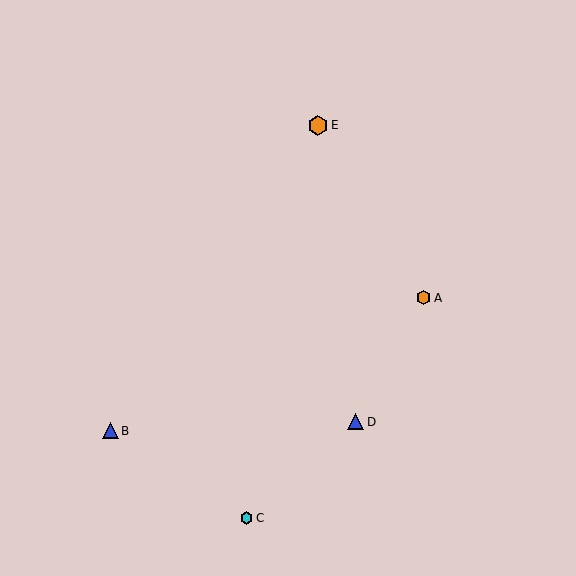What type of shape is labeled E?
Shape E is an orange hexagon.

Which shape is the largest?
The orange hexagon (labeled E) is the largest.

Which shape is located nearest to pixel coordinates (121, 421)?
The blue triangle (labeled B) at (110, 431) is nearest to that location.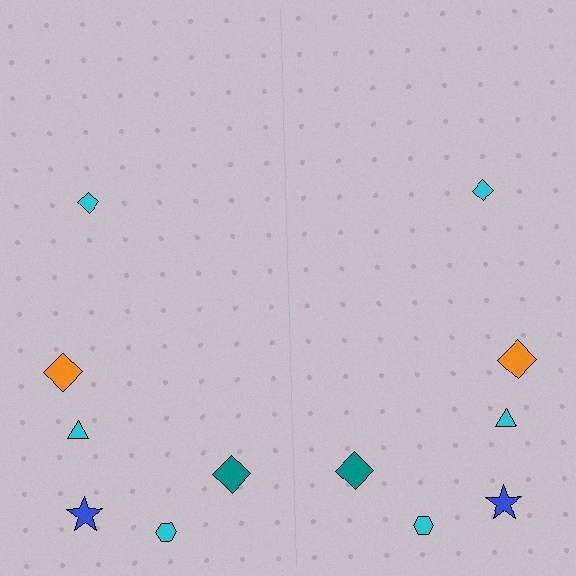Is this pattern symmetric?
Yes, this pattern has bilateral (reflection) symmetry.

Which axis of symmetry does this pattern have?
The pattern has a vertical axis of symmetry running through the center of the image.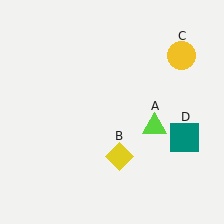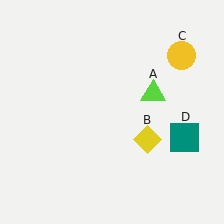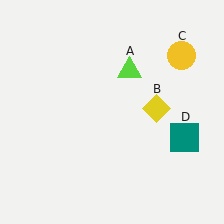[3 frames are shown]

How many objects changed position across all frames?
2 objects changed position: lime triangle (object A), yellow diamond (object B).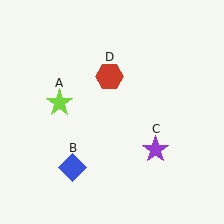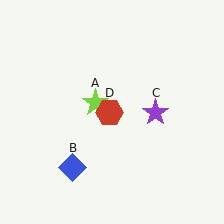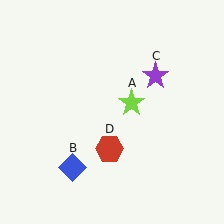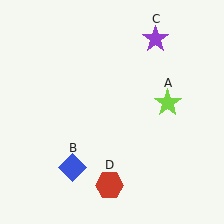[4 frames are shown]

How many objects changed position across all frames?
3 objects changed position: lime star (object A), purple star (object C), red hexagon (object D).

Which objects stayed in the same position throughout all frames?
Blue diamond (object B) remained stationary.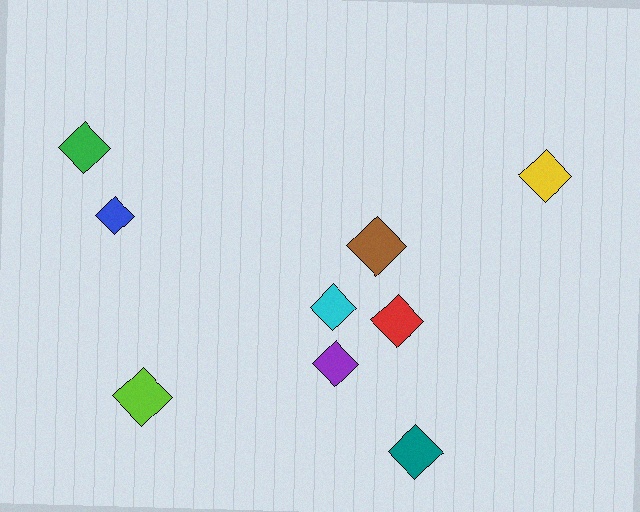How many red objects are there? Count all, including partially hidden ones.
There is 1 red object.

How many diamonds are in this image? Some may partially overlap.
There are 9 diamonds.